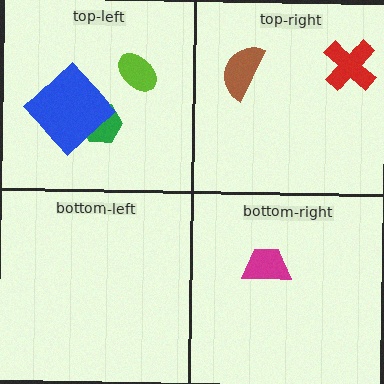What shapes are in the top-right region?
The red cross, the brown semicircle.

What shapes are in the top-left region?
The lime ellipse, the green hexagon, the blue diamond.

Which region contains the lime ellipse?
The top-left region.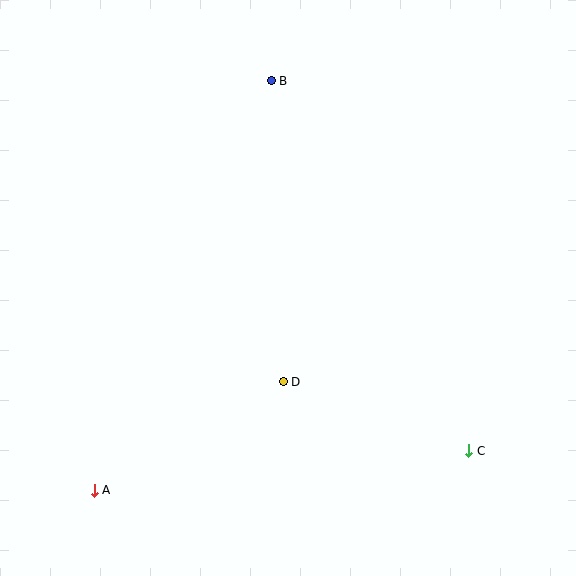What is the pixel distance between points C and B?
The distance between C and B is 420 pixels.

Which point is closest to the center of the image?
Point D at (283, 382) is closest to the center.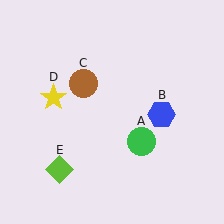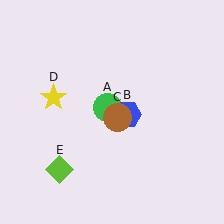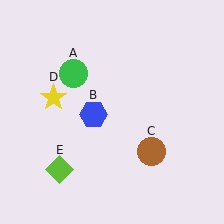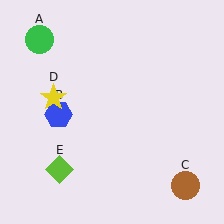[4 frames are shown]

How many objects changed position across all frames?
3 objects changed position: green circle (object A), blue hexagon (object B), brown circle (object C).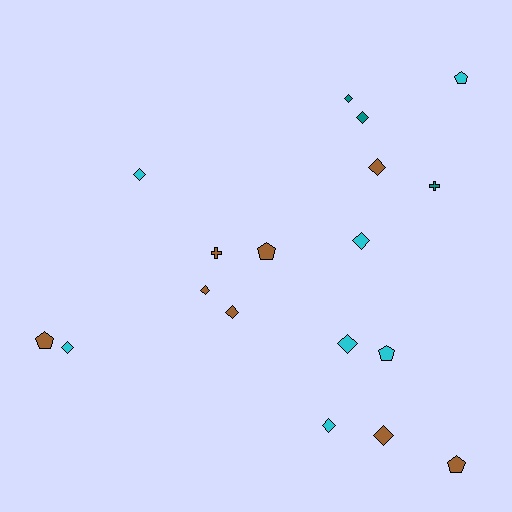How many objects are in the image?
There are 18 objects.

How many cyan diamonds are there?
There are 5 cyan diamonds.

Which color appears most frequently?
Brown, with 8 objects.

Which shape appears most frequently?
Diamond, with 11 objects.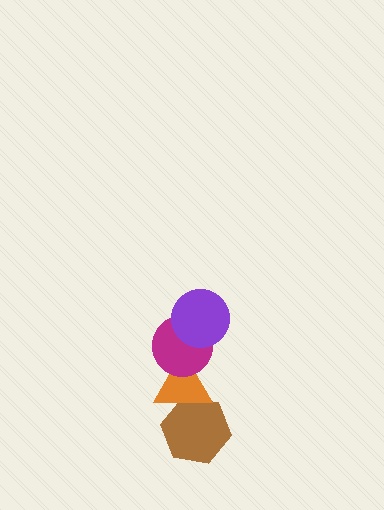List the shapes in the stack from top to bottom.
From top to bottom: the purple circle, the magenta circle, the orange triangle, the brown hexagon.